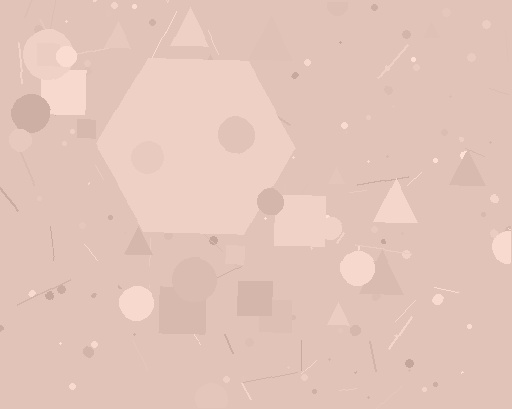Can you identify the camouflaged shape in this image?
The camouflaged shape is a hexagon.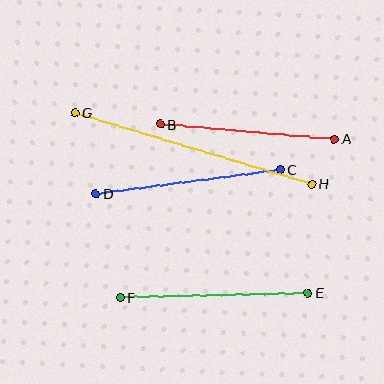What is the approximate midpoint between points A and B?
The midpoint is at approximately (248, 131) pixels.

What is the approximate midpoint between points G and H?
The midpoint is at approximately (193, 148) pixels.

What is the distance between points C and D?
The distance is approximately 187 pixels.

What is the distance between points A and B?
The distance is approximately 175 pixels.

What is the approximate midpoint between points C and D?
The midpoint is at approximately (188, 181) pixels.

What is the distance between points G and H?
The distance is approximately 247 pixels.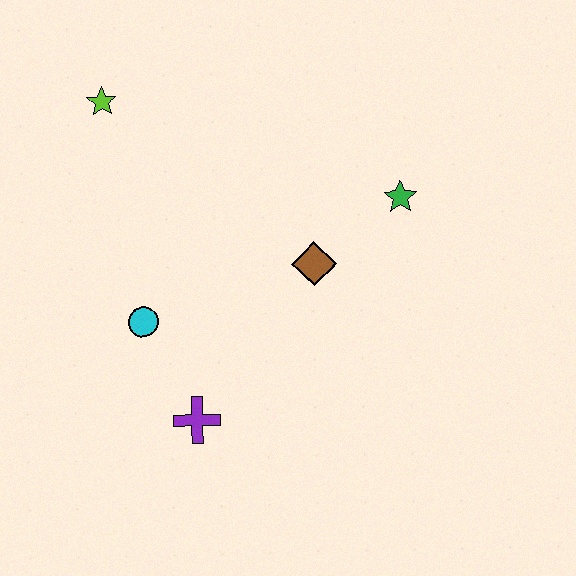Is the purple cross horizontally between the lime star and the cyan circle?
No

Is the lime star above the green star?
Yes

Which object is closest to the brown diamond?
The green star is closest to the brown diamond.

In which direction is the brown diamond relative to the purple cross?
The brown diamond is above the purple cross.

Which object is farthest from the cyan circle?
The green star is farthest from the cyan circle.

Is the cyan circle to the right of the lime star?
Yes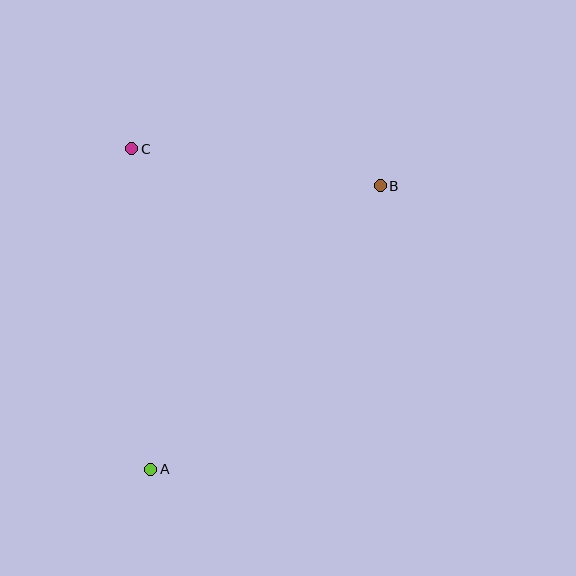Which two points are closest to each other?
Points B and C are closest to each other.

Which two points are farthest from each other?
Points A and B are farthest from each other.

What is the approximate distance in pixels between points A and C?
The distance between A and C is approximately 321 pixels.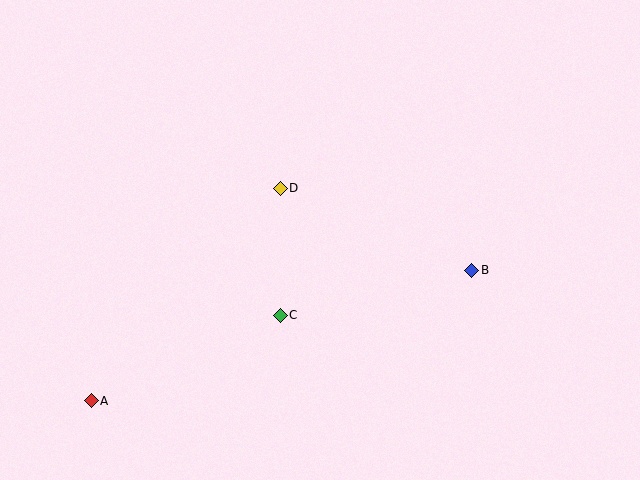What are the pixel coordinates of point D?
Point D is at (280, 188).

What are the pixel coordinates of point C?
Point C is at (280, 316).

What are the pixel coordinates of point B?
Point B is at (472, 270).